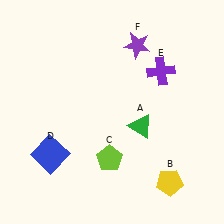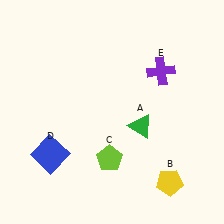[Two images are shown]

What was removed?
The purple star (F) was removed in Image 2.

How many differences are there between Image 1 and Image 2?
There is 1 difference between the two images.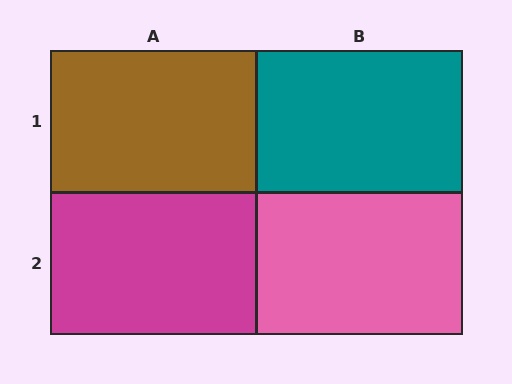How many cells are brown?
1 cell is brown.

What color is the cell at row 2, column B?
Pink.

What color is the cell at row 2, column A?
Magenta.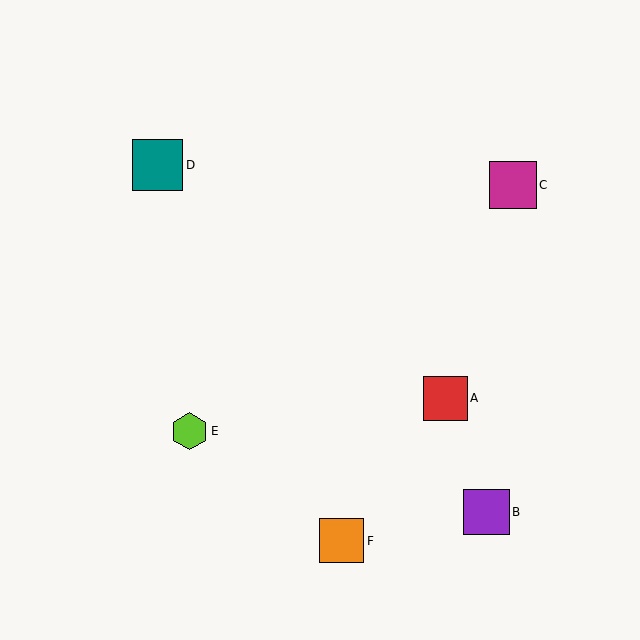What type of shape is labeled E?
Shape E is a lime hexagon.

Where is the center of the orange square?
The center of the orange square is at (342, 541).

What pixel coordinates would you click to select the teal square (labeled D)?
Click at (158, 165) to select the teal square D.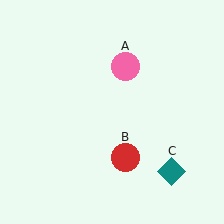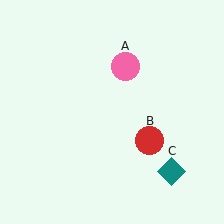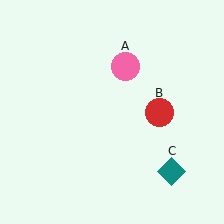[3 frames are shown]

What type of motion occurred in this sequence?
The red circle (object B) rotated counterclockwise around the center of the scene.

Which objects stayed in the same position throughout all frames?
Pink circle (object A) and teal diamond (object C) remained stationary.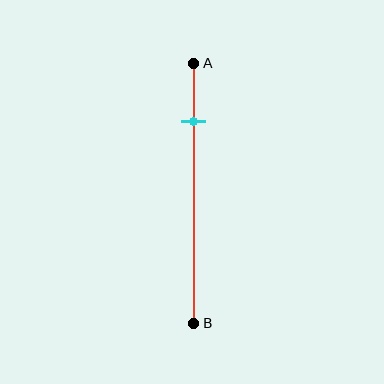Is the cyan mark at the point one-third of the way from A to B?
No, the mark is at about 20% from A, not at the 33% one-third point.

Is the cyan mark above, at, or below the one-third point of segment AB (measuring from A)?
The cyan mark is above the one-third point of segment AB.